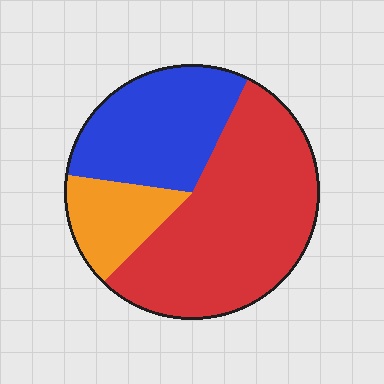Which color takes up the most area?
Red, at roughly 55%.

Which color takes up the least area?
Orange, at roughly 15%.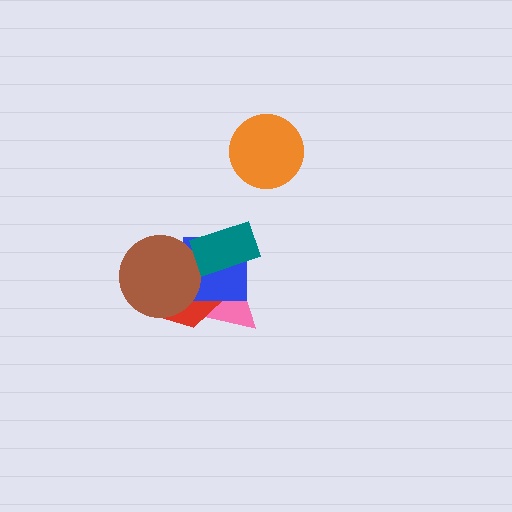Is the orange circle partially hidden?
No, no other shape covers it.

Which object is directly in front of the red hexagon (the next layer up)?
The blue square is directly in front of the red hexagon.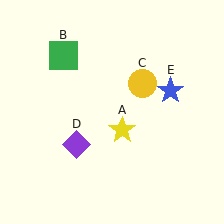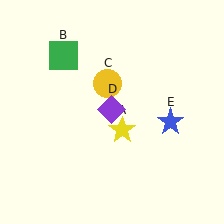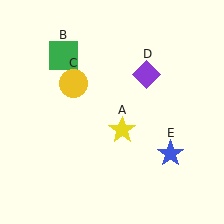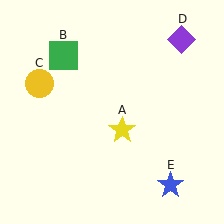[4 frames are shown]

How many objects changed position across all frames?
3 objects changed position: yellow circle (object C), purple diamond (object D), blue star (object E).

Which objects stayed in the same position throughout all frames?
Yellow star (object A) and green square (object B) remained stationary.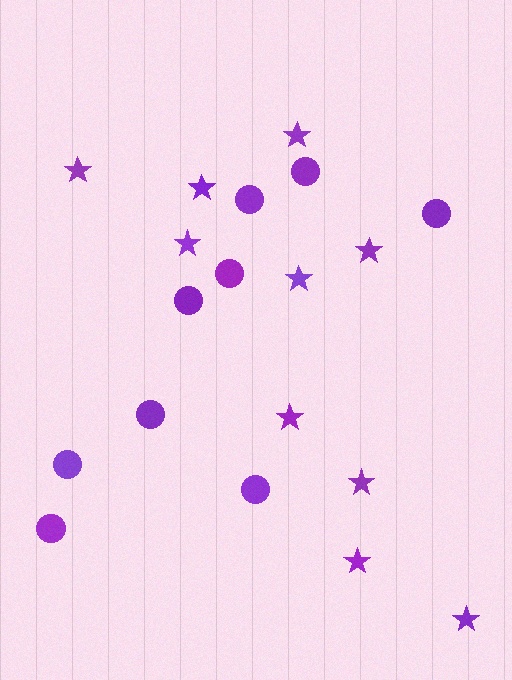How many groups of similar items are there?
There are 2 groups: one group of circles (9) and one group of stars (10).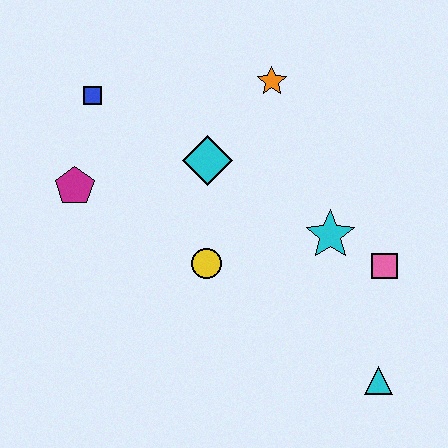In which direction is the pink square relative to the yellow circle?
The pink square is to the right of the yellow circle.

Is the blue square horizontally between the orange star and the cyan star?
No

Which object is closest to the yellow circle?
The cyan diamond is closest to the yellow circle.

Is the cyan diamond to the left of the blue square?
No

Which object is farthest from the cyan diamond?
The cyan triangle is farthest from the cyan diamond.